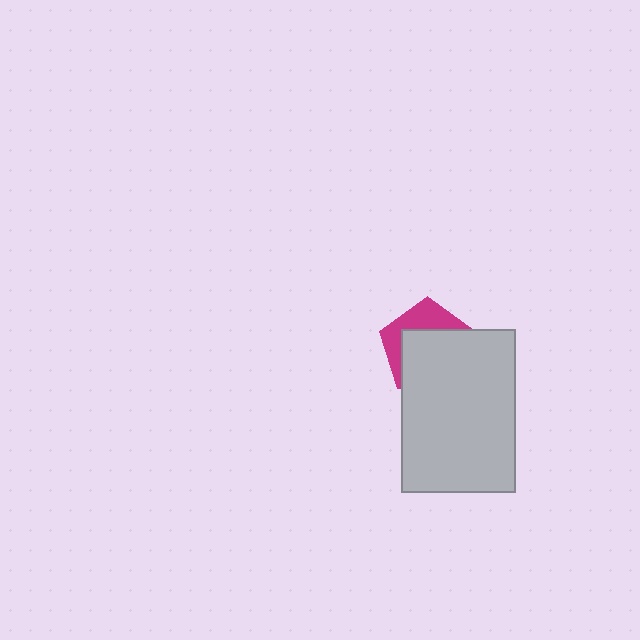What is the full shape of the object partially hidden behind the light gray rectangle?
The partially hidden object is a magenta pentagon.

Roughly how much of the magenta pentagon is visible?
A small part of it is visible (roughly 37%).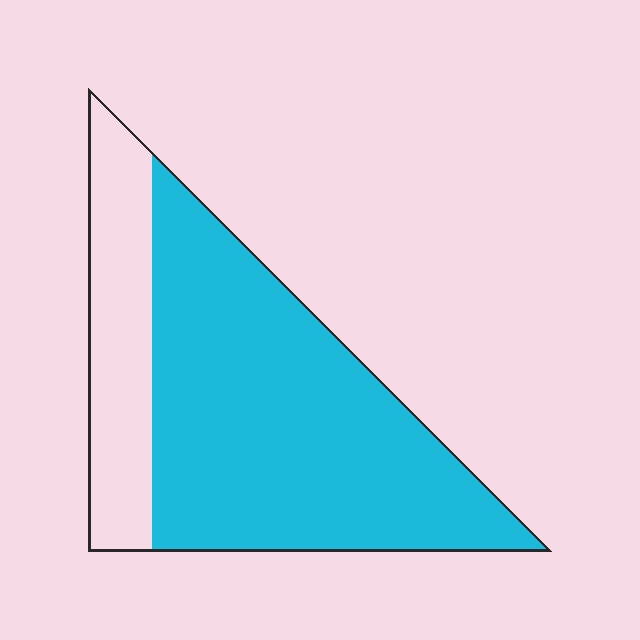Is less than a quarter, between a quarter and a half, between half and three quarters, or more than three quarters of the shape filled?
Between half and three quarters.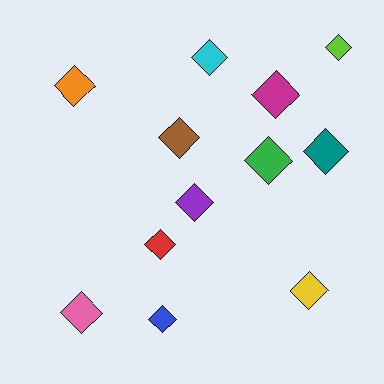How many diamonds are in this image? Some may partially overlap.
There are 12 diamonds.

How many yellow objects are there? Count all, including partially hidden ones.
There is 1 yellow object.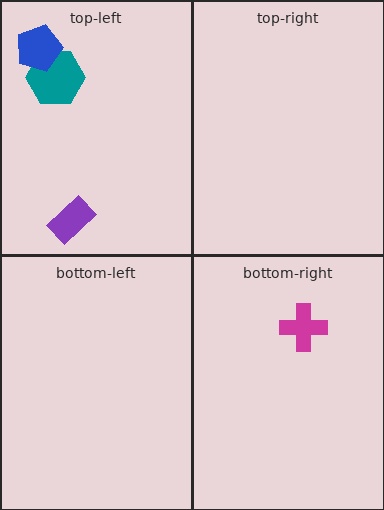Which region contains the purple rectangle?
The top-left region.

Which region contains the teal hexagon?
The top-left region.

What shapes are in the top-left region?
The purple rectangle, the teal hexagon, the blue pentagon.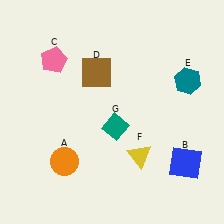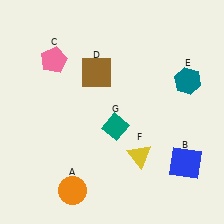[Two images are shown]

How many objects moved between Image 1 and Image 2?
1 object moved between the two images.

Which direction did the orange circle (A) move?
The orange circle (A) moved down.